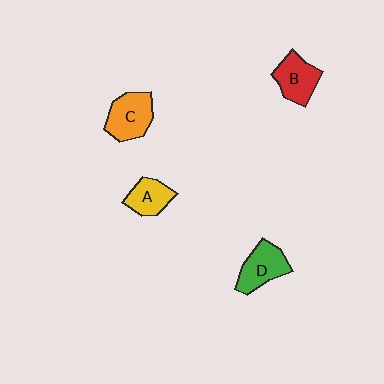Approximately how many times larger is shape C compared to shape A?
Approximately 1.3 times.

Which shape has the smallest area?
Shape A (yellow).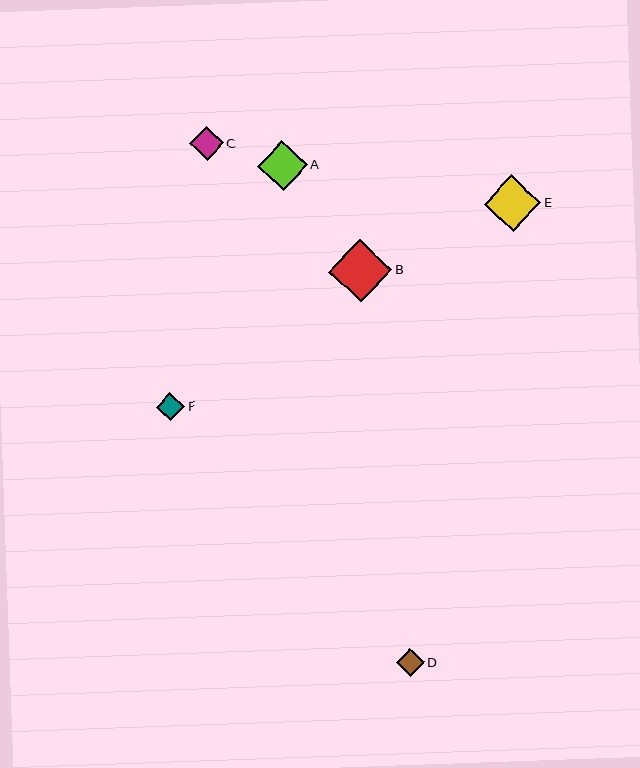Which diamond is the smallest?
Diamond D is the smallest with a size of approximately 28 pixels.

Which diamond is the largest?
Diamond B is the largest with a size of approximately 63 pixels.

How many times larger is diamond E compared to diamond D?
Diamond E is approximately 2.0 times the size of diamond D.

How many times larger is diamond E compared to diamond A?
Diamond E is approximately 1.1 times the size of diamond A.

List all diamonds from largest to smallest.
From largest to smallest: B, E, A, C, F, D.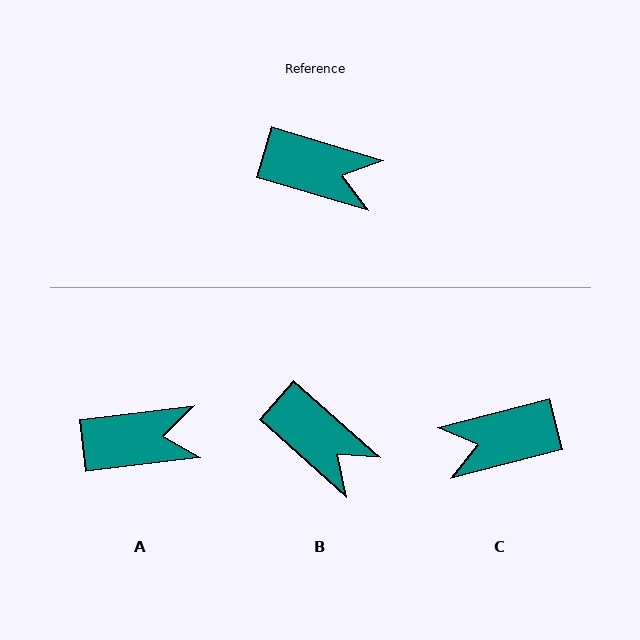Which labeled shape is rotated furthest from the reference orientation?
C, about 149 degrees away.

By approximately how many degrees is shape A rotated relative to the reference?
Approximately 24 degrees counter-clockwise.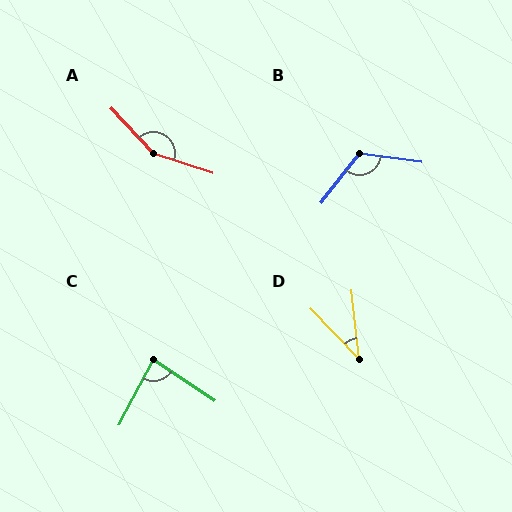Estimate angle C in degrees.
Approximately 84 degrees.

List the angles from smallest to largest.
D (37°), C (84°), B (120°), A (151°).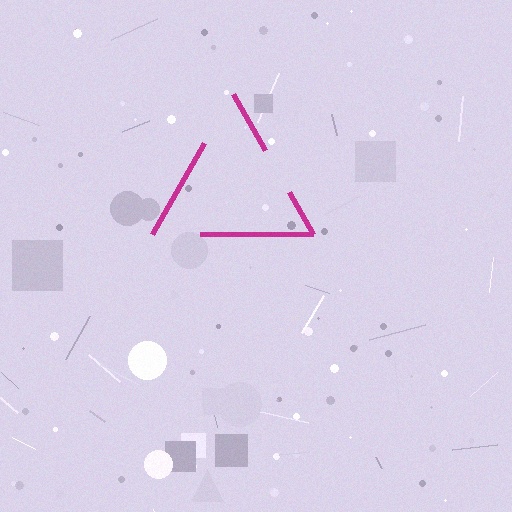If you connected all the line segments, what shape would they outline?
They would outline a triangle.